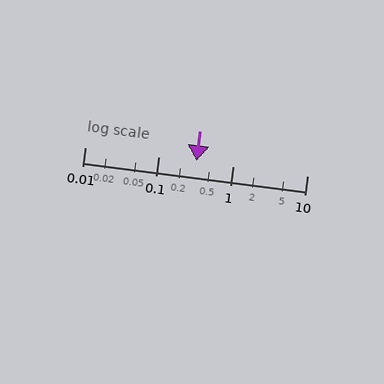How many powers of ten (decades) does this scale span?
The scale spans 3 decades, from 0.01 to 10.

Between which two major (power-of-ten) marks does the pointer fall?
The pointer is between 0.1 and 1.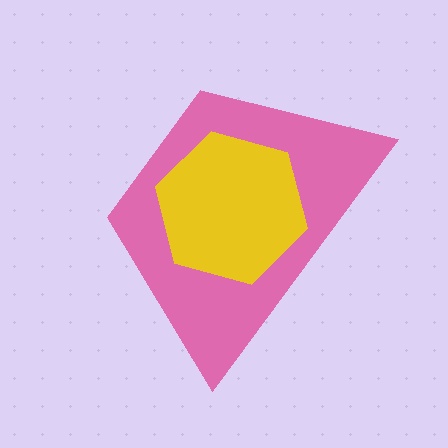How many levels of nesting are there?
2.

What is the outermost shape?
The pink trapezoid.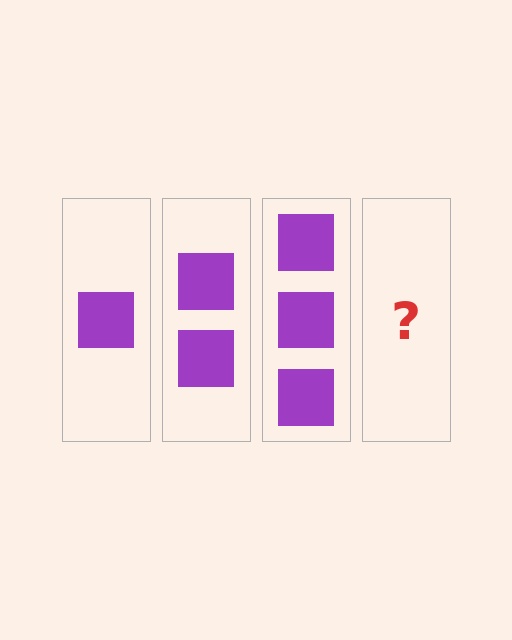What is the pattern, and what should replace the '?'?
The pattern is that each step adds one more square. The '?' should be 4 squares.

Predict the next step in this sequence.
The next step is 4 squares.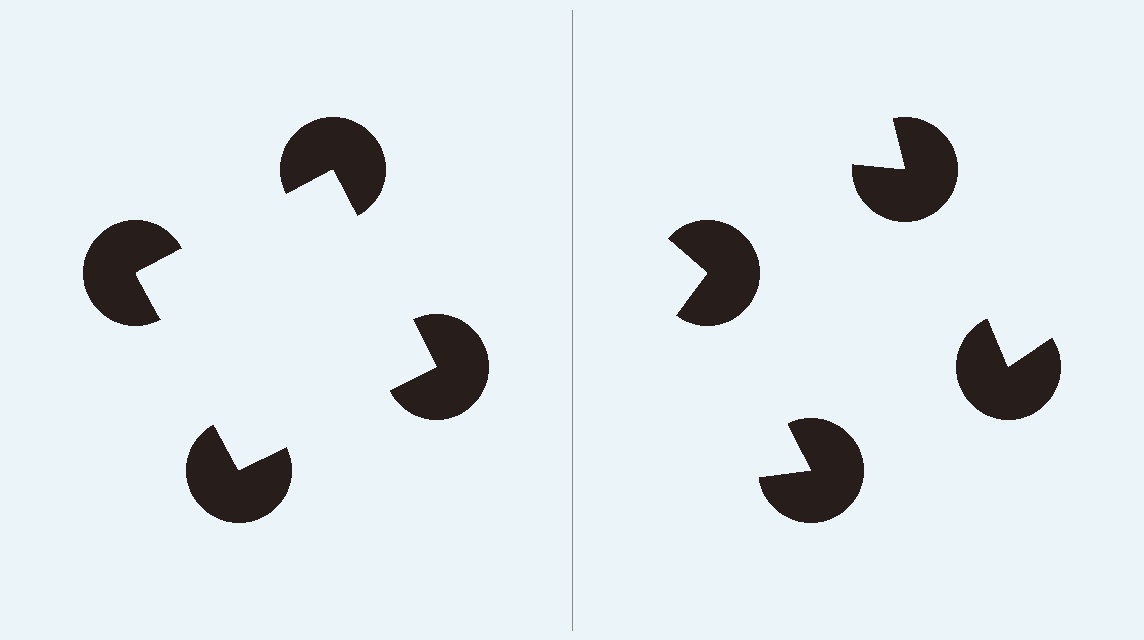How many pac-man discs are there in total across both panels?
8 — 4 on each side.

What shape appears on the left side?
An illusory square.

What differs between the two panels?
The pac-man discs are positioned identically on both sides; only the wedge orientations differ. On the left they align to a square; on the right they are misaligned.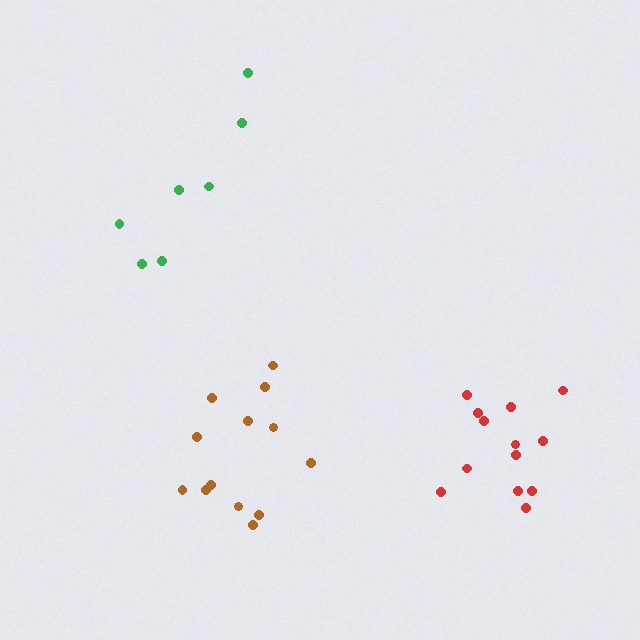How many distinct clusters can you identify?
There are 3 distinct clusters.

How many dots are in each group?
Group 1: 13 dots, Group 2: 13 dots, Group 3: 7 dots (33 total).